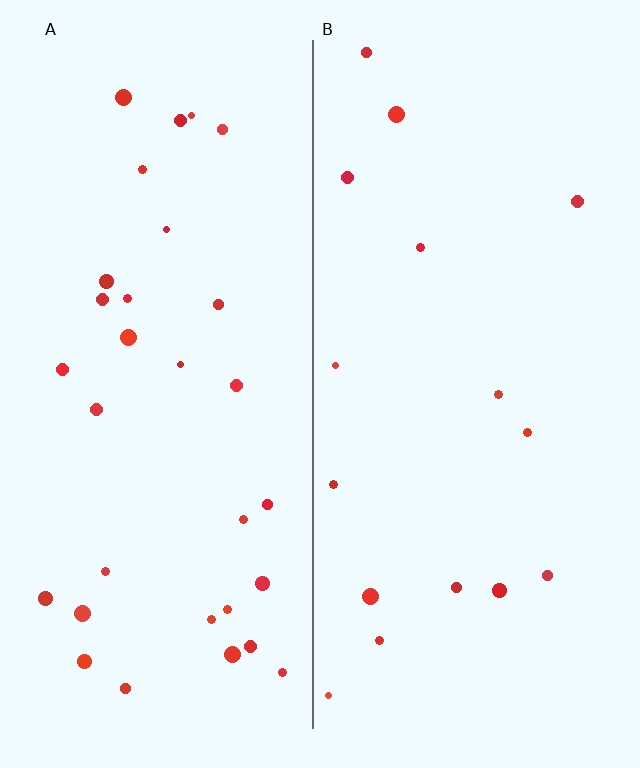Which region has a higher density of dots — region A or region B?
A (the left).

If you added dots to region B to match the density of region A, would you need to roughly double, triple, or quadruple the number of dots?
Approximately double.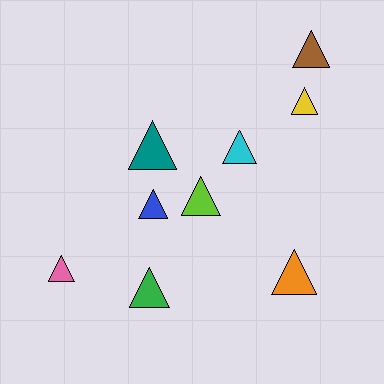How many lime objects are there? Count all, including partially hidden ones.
There is 1 lime object.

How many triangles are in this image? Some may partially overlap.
There are 9 triangles.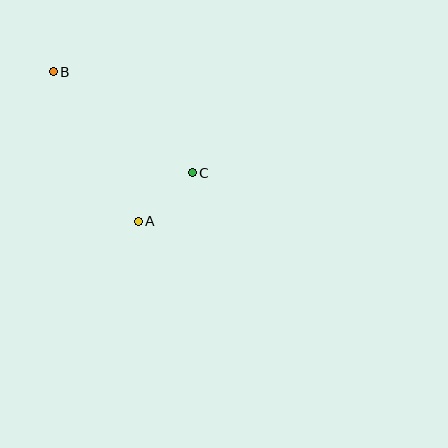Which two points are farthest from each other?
Points A and B are farthest from each other.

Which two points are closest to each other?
Points A and C are closest to each other.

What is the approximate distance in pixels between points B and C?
The distance between B and C is approximately 171 pixels.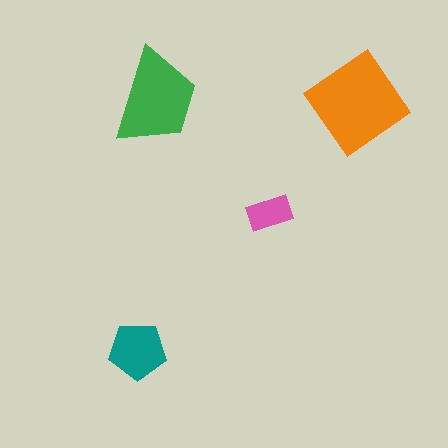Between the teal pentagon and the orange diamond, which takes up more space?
The orange diamond.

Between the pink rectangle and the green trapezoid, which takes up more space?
The green trapezoid.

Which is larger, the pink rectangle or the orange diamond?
The orange diamond.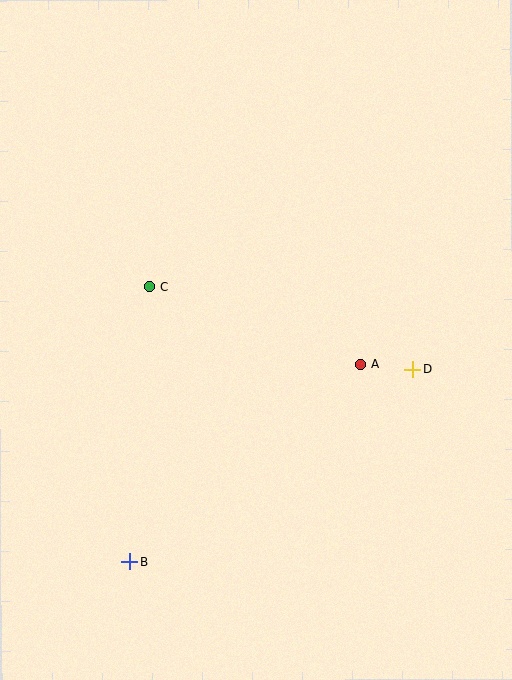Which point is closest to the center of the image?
Point A at (361, 365) is closest to the center.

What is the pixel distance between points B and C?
The distance between B and C is 276 pixels.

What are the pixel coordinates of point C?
Point C is at (149, 286).